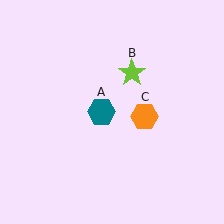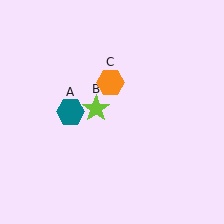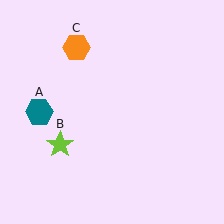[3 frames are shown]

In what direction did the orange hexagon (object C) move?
The orange hexagon (object C) moved up and to the left.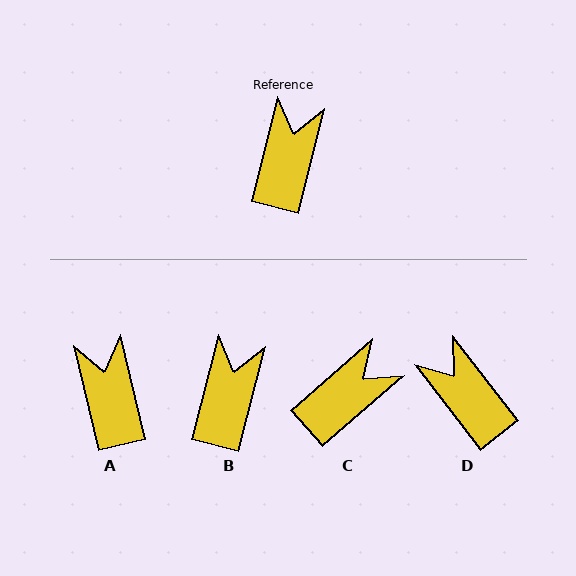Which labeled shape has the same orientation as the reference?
B.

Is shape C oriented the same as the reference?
No, it is off by about 34 degrees.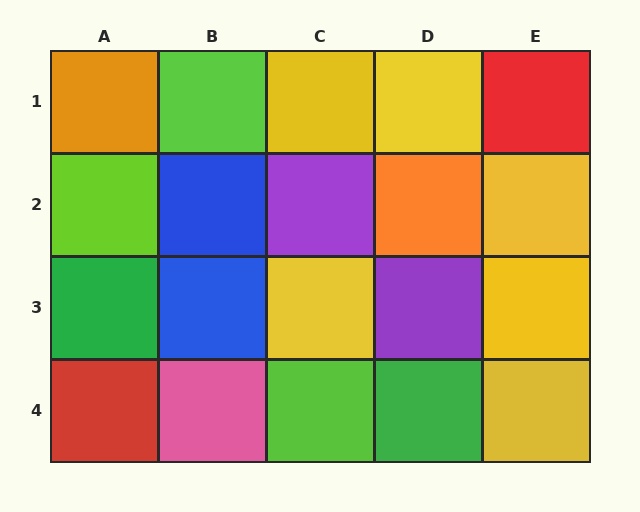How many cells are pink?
1 cell is pink.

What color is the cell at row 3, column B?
Blue.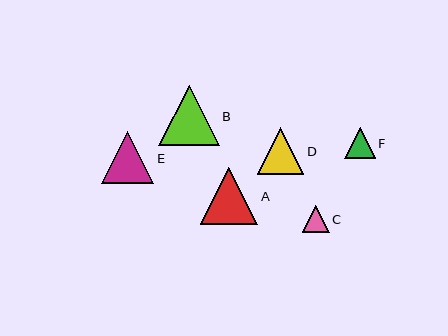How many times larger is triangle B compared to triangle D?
Triangle B is approximately 1.3 times the size of triangle D.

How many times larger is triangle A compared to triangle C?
Triangle A is approximately 2.1 times the size of triangle C.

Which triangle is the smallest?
Triangle C is the smallest with a size of approximately 27 pixels.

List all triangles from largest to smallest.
From largest to smallest: B, A, E, D, F, C.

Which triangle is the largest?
Triangle B is the largest with a size of approximately 60 pixels.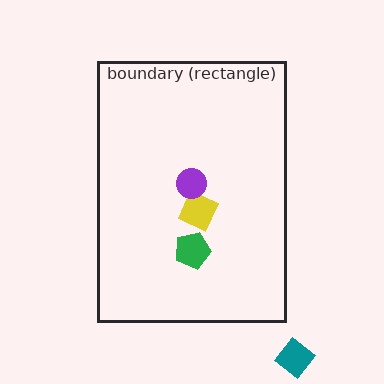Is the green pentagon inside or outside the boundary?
Inside.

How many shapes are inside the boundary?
3 inside, 1 outside.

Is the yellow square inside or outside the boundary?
Inside.